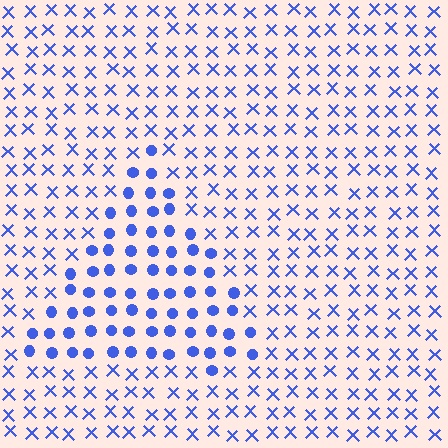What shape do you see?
I see a triangle.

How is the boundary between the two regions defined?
The boundary is defined by a change in element shape: circles inside vs. X marks outside. All elements share the same color and spacing.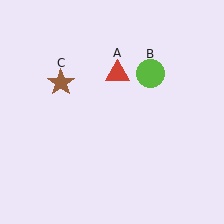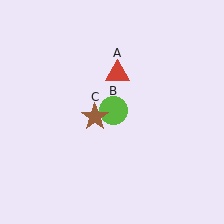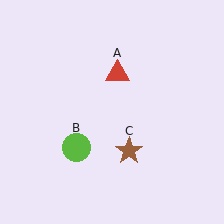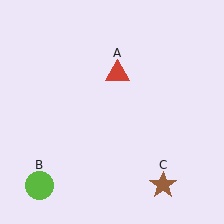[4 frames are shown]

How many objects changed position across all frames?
2 objects changed position: lime circle (object B), brown star (object C).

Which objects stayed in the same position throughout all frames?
Red triangle (object A) remained stationary.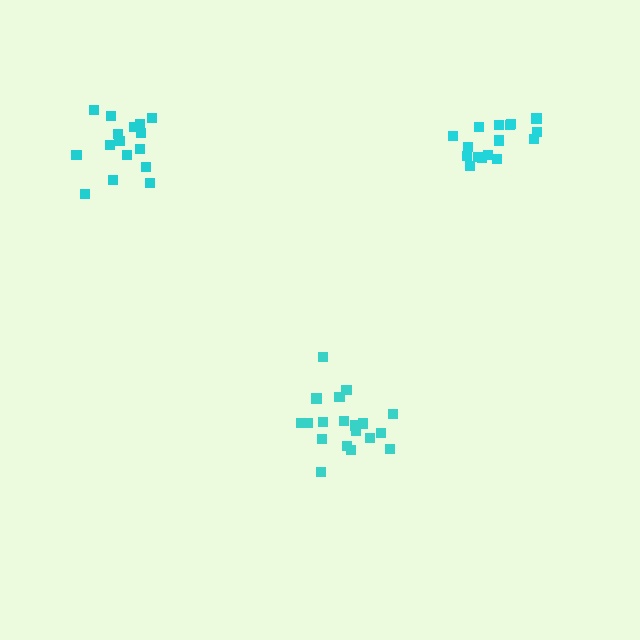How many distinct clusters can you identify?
There are 3 distinct clusters.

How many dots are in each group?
Group 1: 16 dots, Group 2: 19 dots, Group 3: 16 dots (51 total).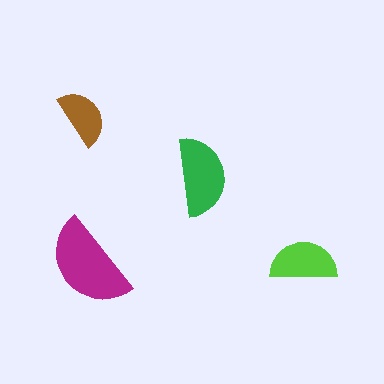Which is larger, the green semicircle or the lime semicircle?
The green one.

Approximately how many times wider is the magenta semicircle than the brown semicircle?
About 1.5 times wider.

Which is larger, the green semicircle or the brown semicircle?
The green one.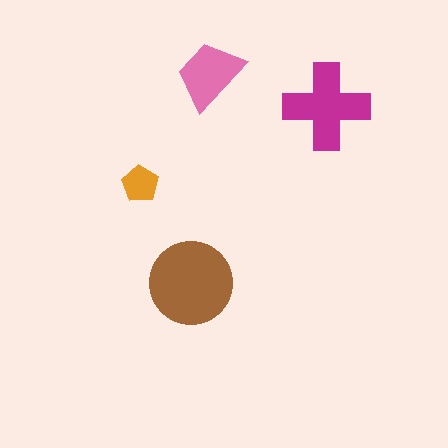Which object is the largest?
The brown circle.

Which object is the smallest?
The orange pentagon.